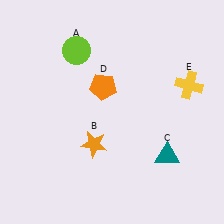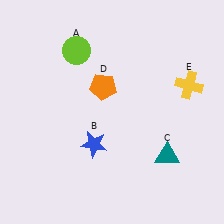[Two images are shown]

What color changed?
The star (B) changed from orange in Image 1 to blue in Image 2.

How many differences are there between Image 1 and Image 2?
There is 1 difference between the two images.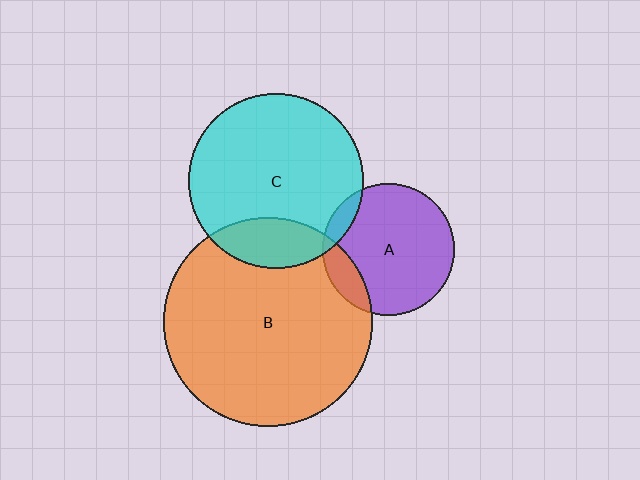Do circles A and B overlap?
Yes.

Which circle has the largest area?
Circle B (orange).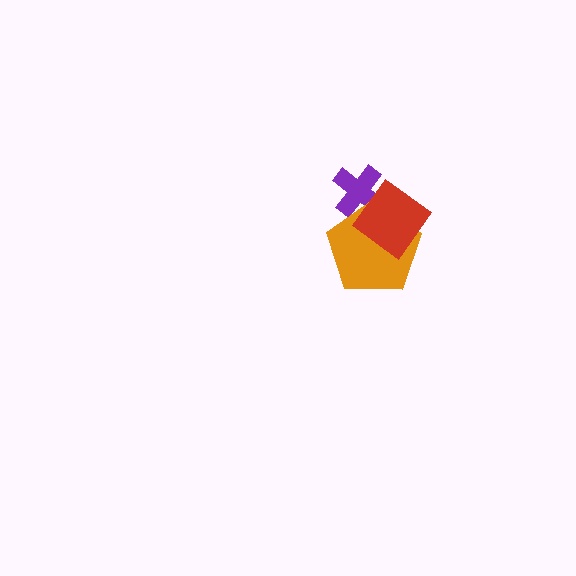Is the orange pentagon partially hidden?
Yes, it is partially covered by another shape.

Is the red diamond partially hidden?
No, no other shape covers it.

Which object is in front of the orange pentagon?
The red diamond is in front of the orange pentagon.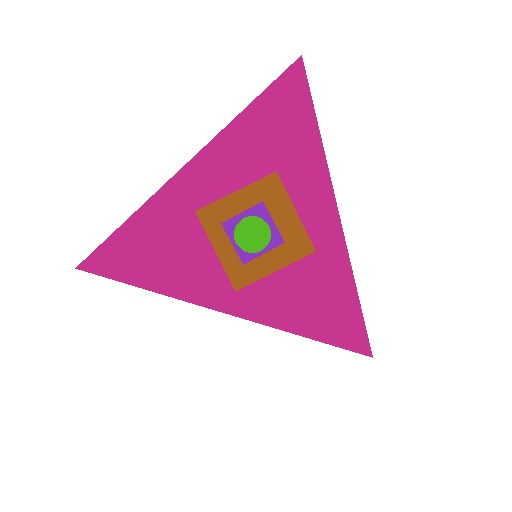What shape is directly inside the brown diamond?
The purple square.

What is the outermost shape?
The magenta triangle.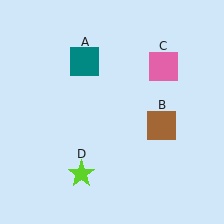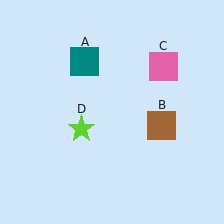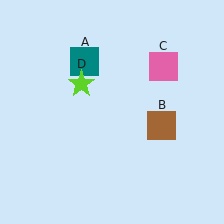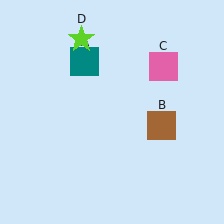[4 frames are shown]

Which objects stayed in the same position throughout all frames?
Teal square (object A) and brown square (object B) and pink square (object C) remained stationary.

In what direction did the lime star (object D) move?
The lime star (object D) moved up.